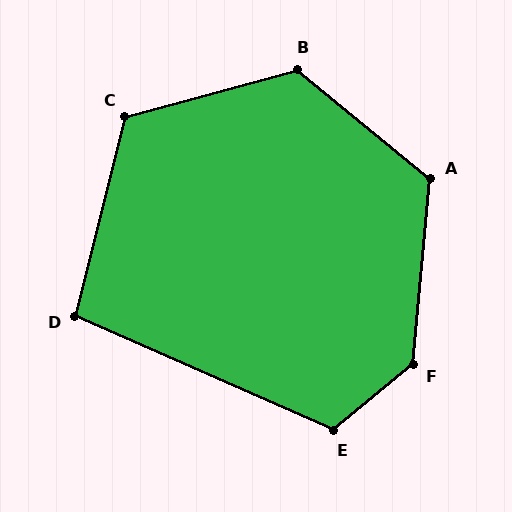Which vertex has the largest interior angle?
F, at approximately 135 degrees.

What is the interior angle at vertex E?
Approximately 116 degrees (obtuse).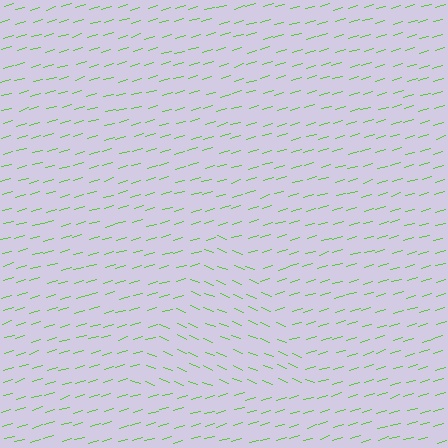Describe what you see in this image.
The image is filled with small lime line segments. A triangle region in the image has lines oriented differently from the surrounding lines, creating a visible texture boundary.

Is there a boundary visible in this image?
Yes, there is a texture boundary formed by a change in line orientation.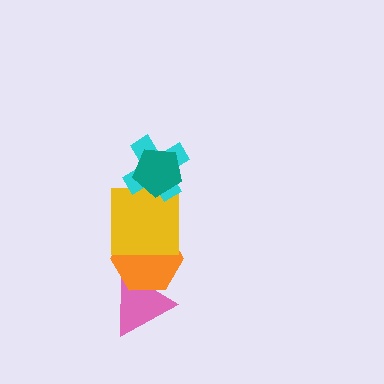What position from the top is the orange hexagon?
The orange hexagon is 4th from the top.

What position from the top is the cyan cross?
The cyan cross is 2nd from the top.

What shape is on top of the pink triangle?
The orange hexagon is on top of the pink triangle.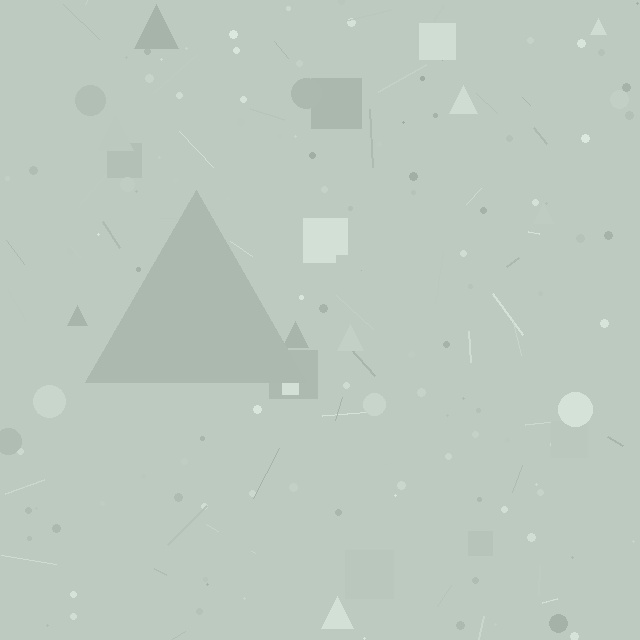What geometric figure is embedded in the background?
A triangle is embedded in the background.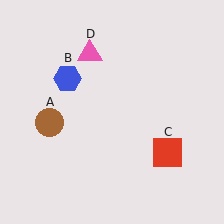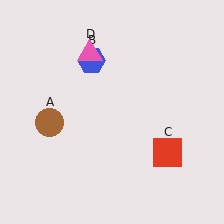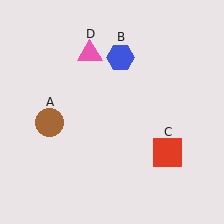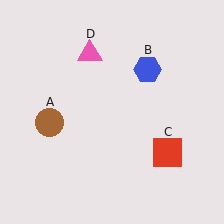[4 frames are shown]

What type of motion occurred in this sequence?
The blue hexagon (object B) rotated clockwise around the center of the scene.